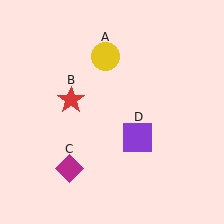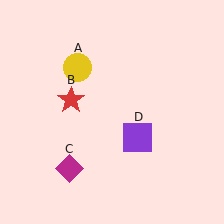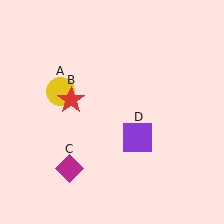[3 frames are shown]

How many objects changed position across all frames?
1 object changed position: yellow circle (object A).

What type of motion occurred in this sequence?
The yellow circle (object A) rotated counterclockwise around the center of the scene.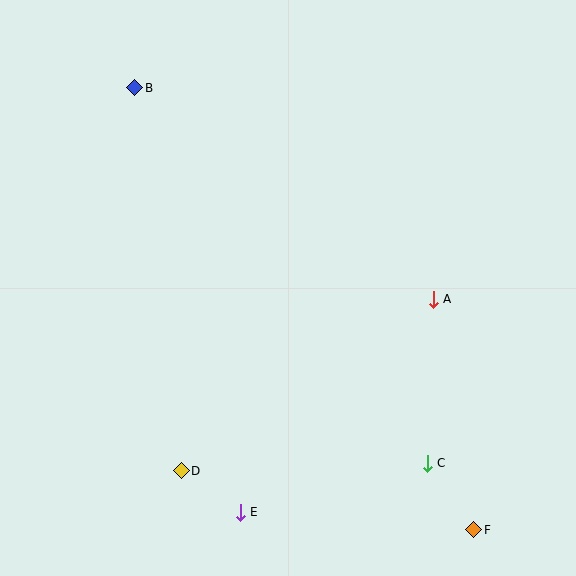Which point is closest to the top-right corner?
Point A is closest to the top-right corner.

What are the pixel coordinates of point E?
Point E is at (240, 512).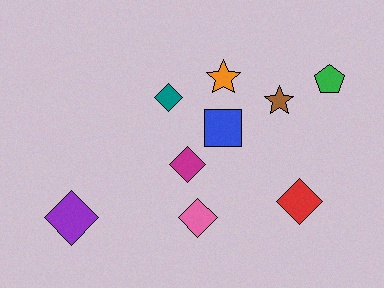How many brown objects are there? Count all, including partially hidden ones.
There is 1 brown object.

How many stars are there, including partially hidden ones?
There are 2 stars.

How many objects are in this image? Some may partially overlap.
There are 9 objects.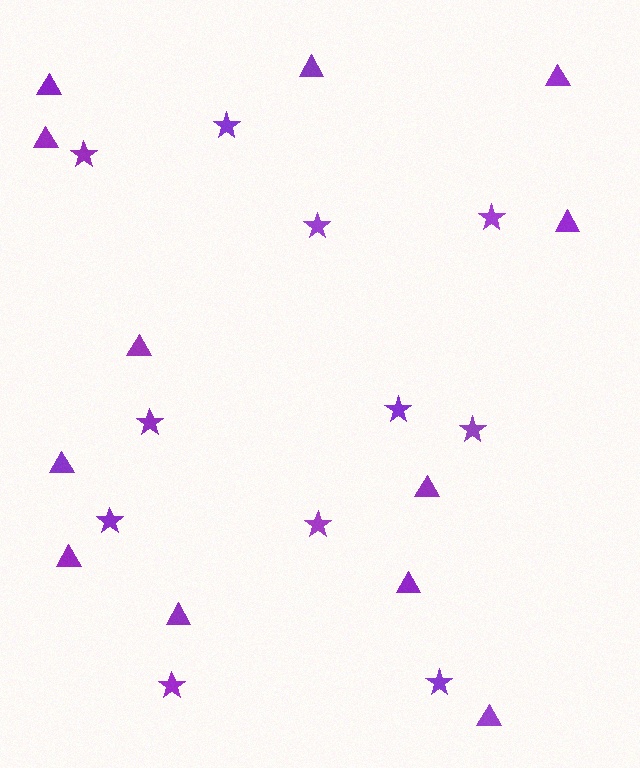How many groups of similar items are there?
There are 2 groups: one group of stars (11) and one group of triangles (12).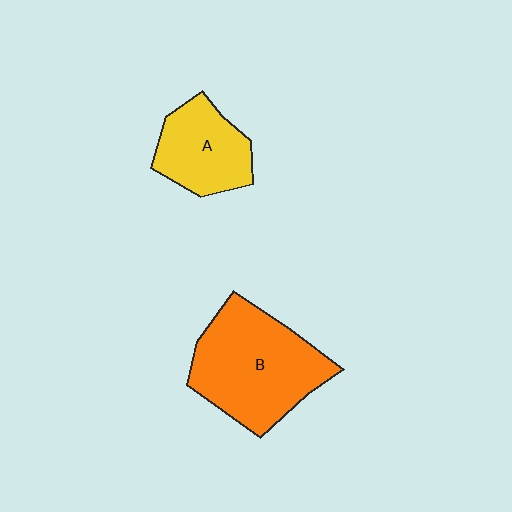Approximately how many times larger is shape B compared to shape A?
Approximately 1.7 times.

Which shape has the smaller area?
Shape A (yellow).